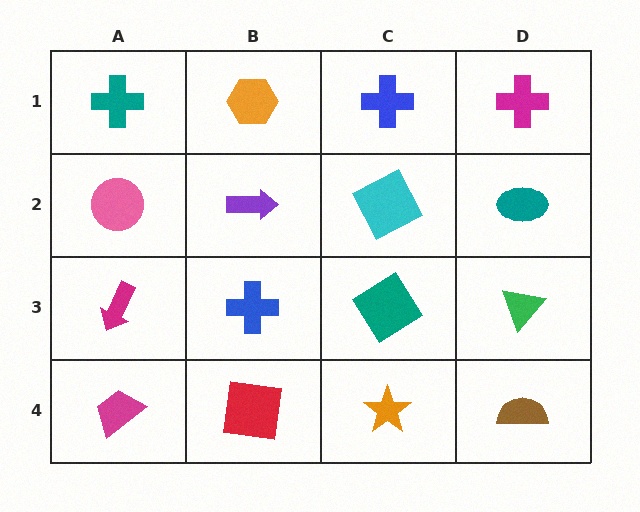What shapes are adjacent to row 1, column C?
A cyan square (row 2, column C), an orange hexagon (row 1, column B), a magenta cross (row 1, column D).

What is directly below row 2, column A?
A magenta arrow.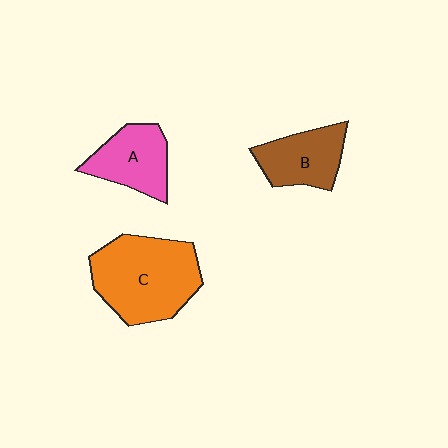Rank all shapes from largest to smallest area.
From largest to smallest: C (orange), A (pink), B (brown).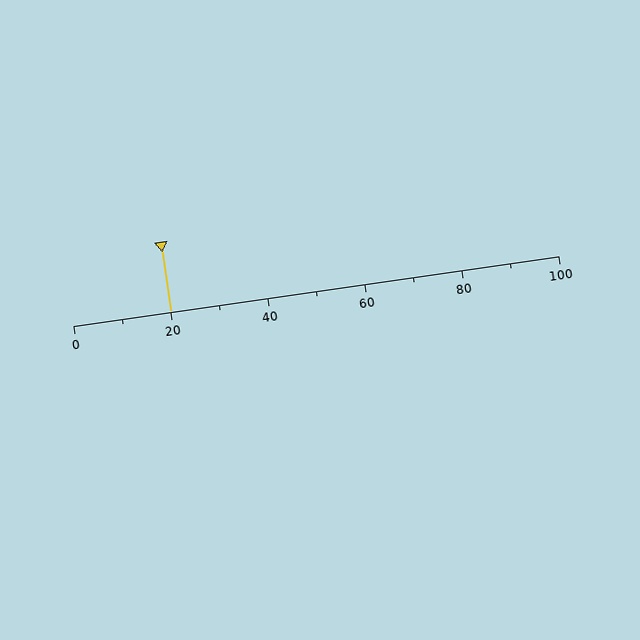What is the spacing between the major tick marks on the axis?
The major ticks are spaced 20 apart.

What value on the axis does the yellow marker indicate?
The marker indicates approximately 20.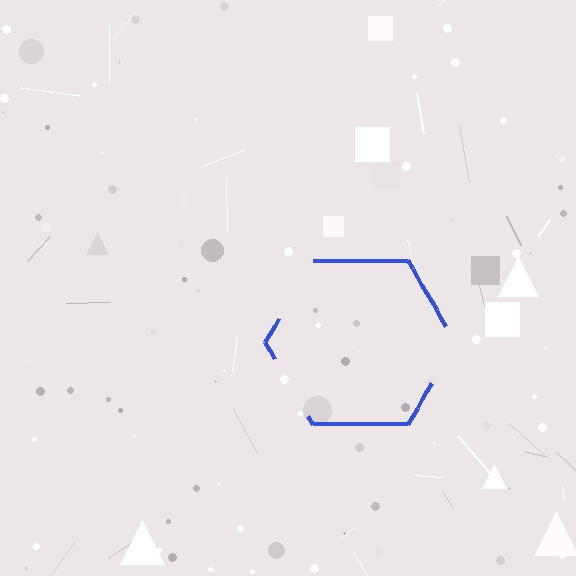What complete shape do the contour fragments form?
The contour fragments form a hexagon.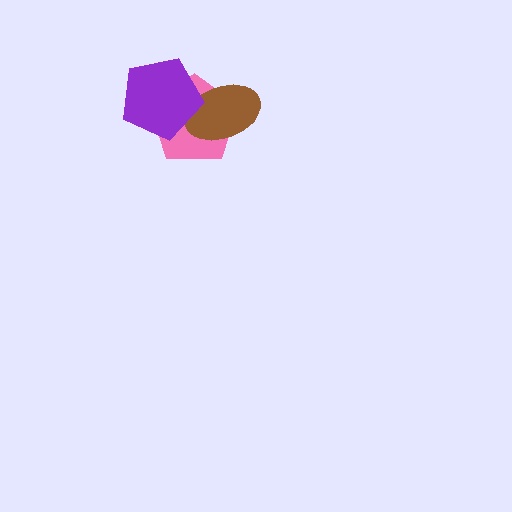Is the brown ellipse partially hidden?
Yes, it is partially covered by another shape.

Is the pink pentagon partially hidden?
Yes, it is partially covered by another shape.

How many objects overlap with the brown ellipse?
2 objects overlap with the brown ellipse.